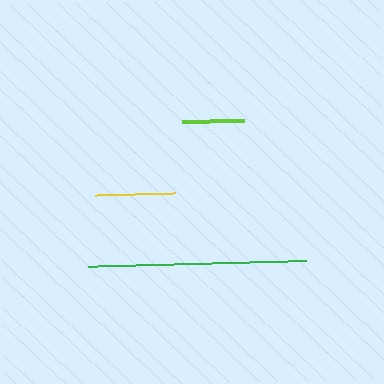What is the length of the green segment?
The green segment is approximately 218 pixels long.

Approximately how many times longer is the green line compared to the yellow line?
The green line is approximately 2.7 times the length of the yellow line.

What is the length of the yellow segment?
The yellow segment is approximately 80 pixels long.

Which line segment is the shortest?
The lime line is the shortest at approximately 61 pixels.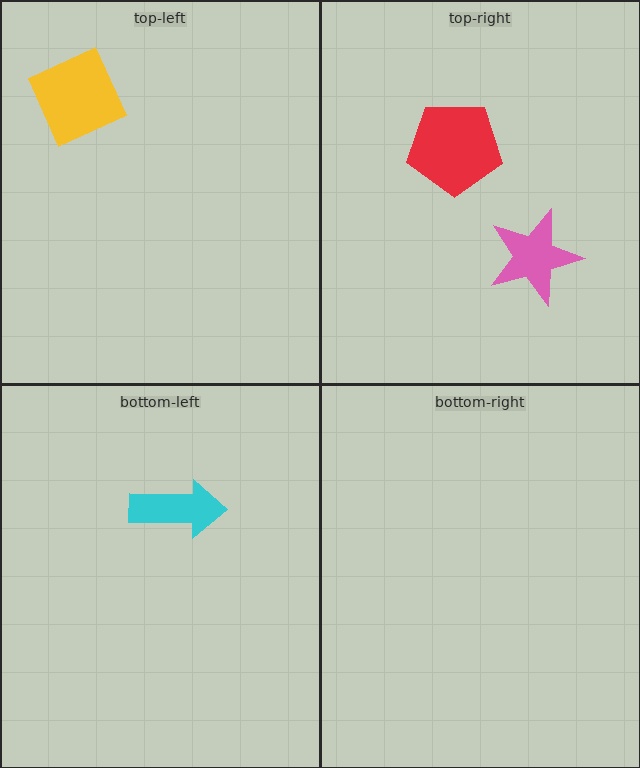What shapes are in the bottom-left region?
The cyan arrow.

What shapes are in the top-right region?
The red pentagon, the pink star.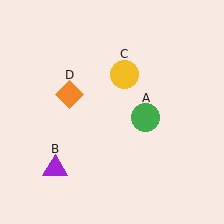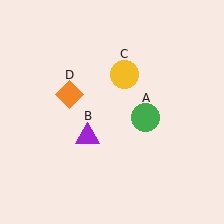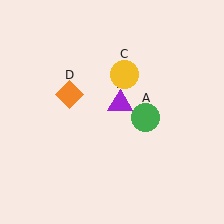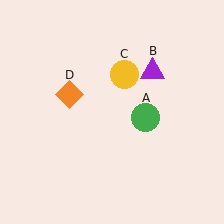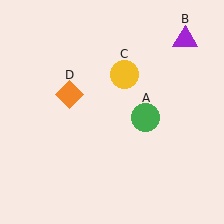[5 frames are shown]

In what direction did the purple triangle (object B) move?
The purple triangle (object B) moved up and to the right.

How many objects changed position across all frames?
1 object changed position: purple triangle (object B).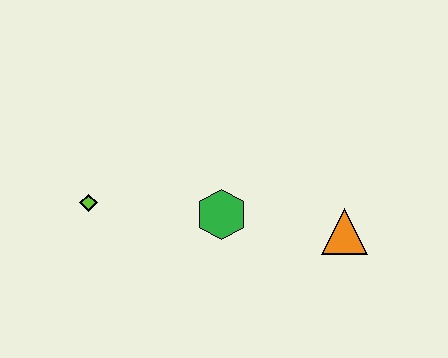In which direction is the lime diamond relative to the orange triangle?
The lime diamond is to the left of the orange triangle.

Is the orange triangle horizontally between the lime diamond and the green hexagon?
No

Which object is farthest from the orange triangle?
The lime diamond is farthest from the orange triangle.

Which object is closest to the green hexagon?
The orange triangle is closest to the green hexagon.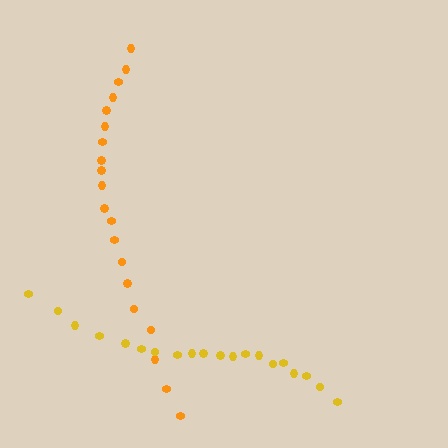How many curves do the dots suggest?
There are 2 distinct paths.